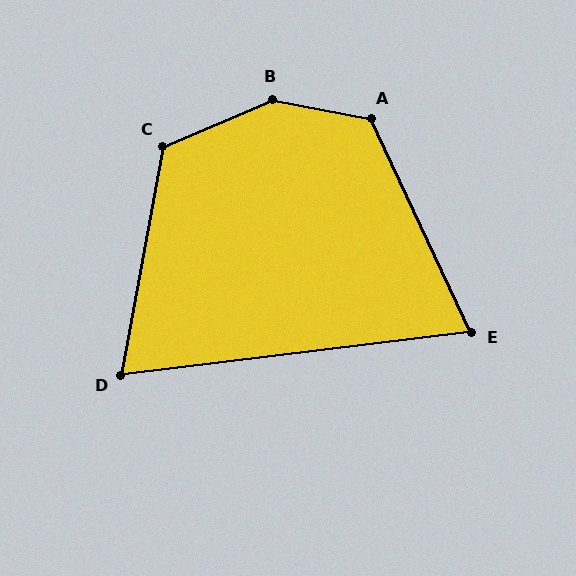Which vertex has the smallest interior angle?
E, at approximately 72 degrees.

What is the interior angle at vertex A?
Approximately 126 degrees (obtuse).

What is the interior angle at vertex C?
Approximately 124 degrees (obtuse).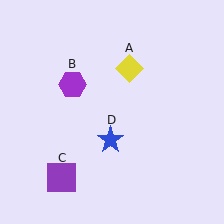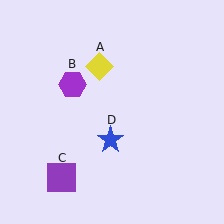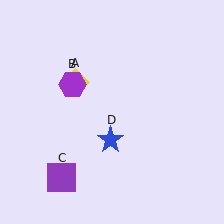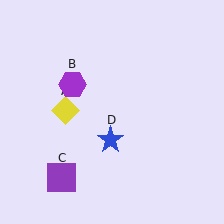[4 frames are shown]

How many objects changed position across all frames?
1 object changed position: yellow diamond (object A).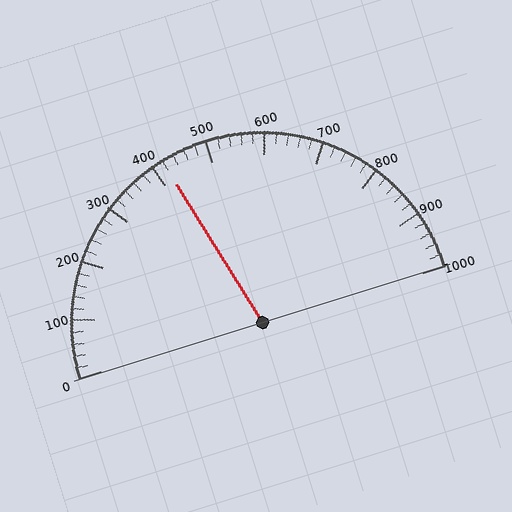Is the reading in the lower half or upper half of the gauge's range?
The reading is in the lower half of the range (0 to 1000).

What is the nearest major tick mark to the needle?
The nearest major tick mark is 400.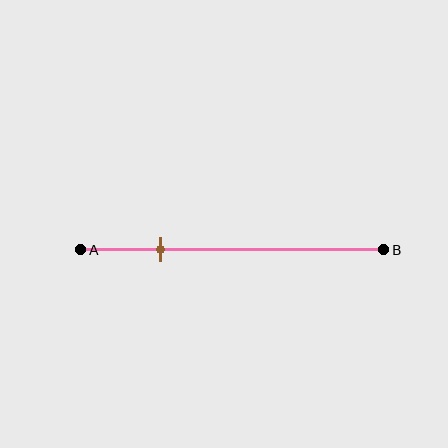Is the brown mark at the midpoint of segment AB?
No, the mark is at about 25% from A, not at the 50% midpoint.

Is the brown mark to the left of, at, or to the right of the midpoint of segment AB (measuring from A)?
The brown mark is to the left of the midpoint of segment AB.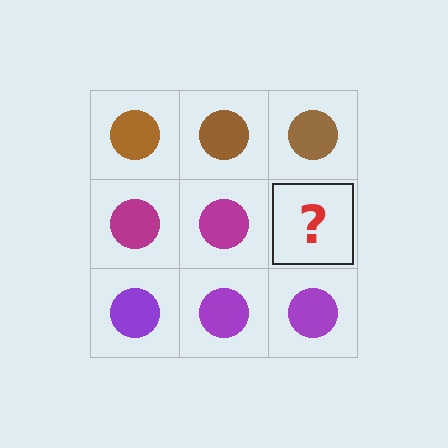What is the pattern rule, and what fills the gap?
The rule is that each row has a consistent color. The gap should be filled with a magenta circle.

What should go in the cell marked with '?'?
The missing cell should contain a magenta circle.